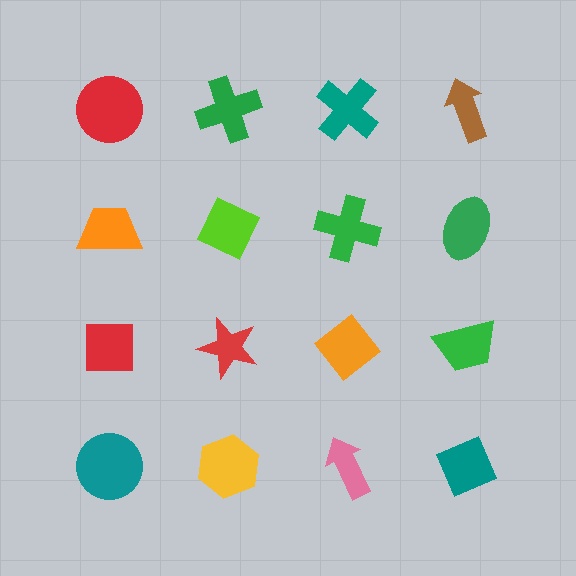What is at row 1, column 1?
A red circle.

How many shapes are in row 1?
4 shapes.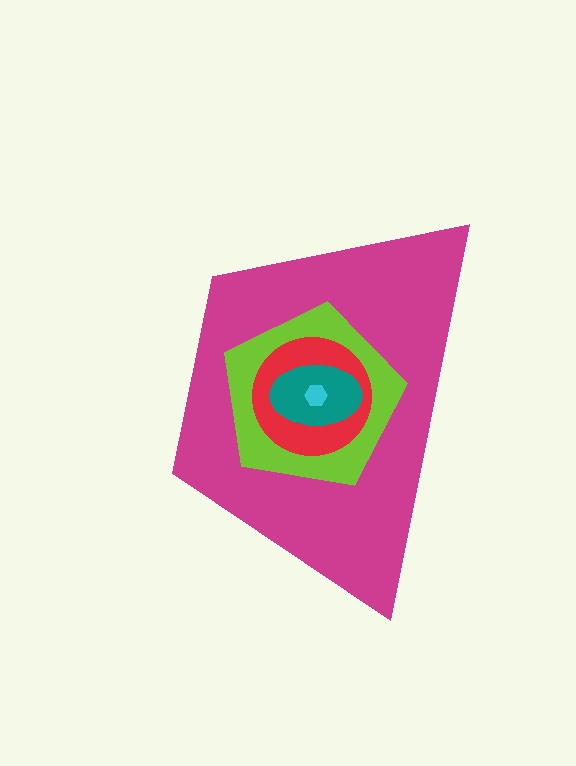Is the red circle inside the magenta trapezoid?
Yes.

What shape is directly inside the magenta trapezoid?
The lime pentagon.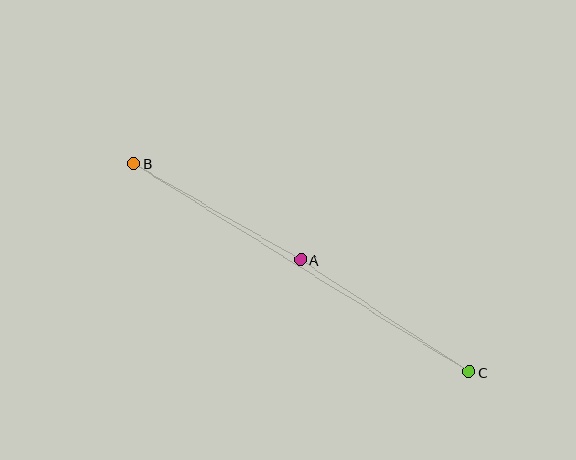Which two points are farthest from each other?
Points B and C are farthest from each other.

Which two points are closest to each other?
Points A and B are closest to each other.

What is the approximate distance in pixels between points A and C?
The distance between A and C is approximately 203 pixels.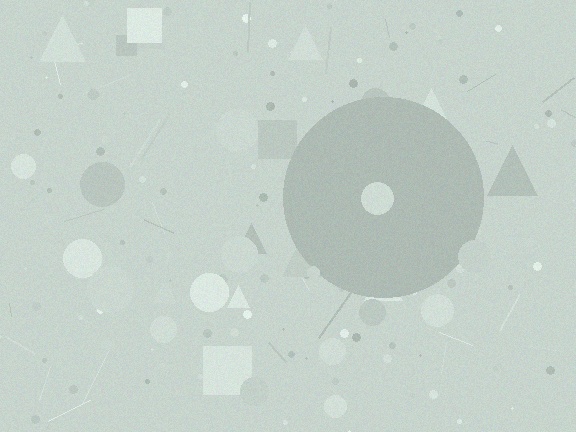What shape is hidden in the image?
A circle is hidden in the image.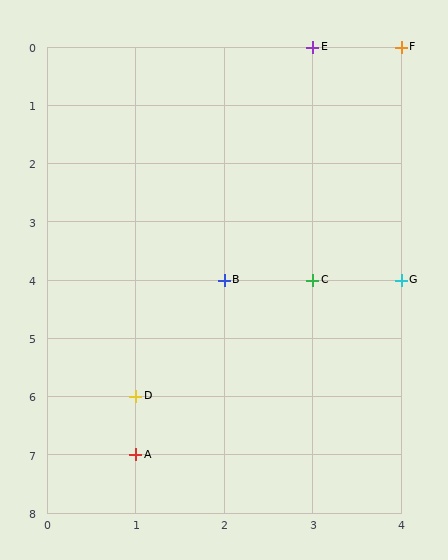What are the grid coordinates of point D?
Point D is at grid coordinates (1, 6).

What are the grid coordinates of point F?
Point F is at grid coordinates (4, 0).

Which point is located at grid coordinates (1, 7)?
Point A is at (1, 7).